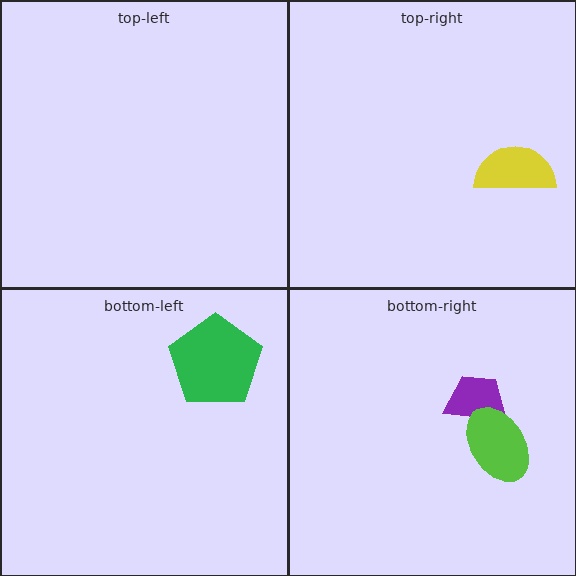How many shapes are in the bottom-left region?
1.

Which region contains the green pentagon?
The bottom-left region.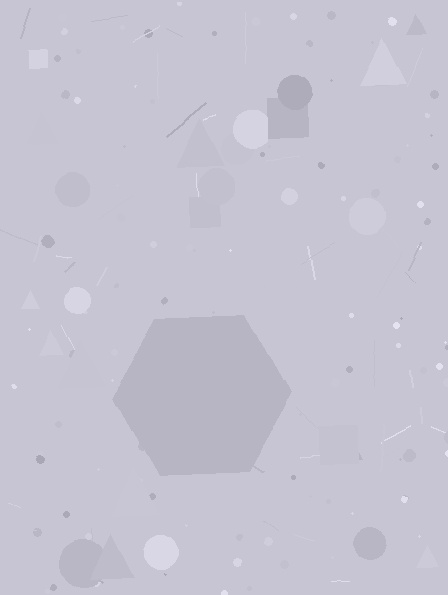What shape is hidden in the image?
A hexagon is hidden in the image.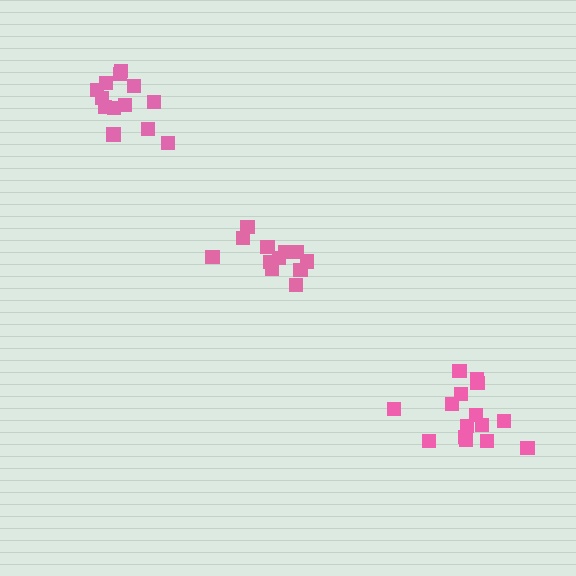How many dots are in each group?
Group 1: 15 dots, Group 2: 12 dots, Group 3: 13 dots (40 total).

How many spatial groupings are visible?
There are 3 spatial groupings.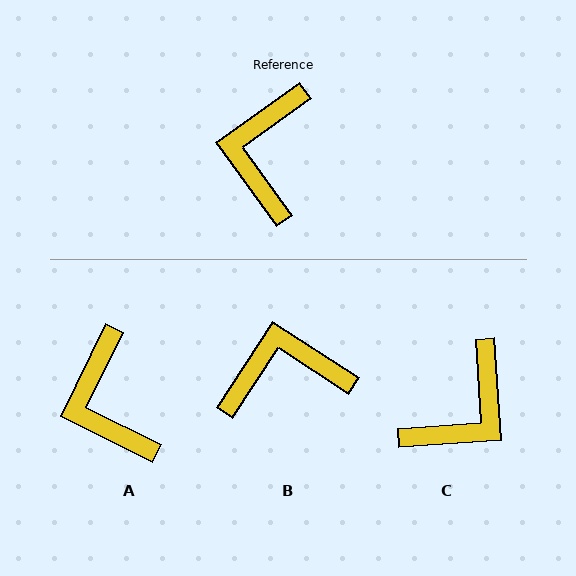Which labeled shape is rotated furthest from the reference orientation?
C, about 148 degrees away.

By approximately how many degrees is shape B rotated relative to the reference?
Approximately 69 degrees clockwise.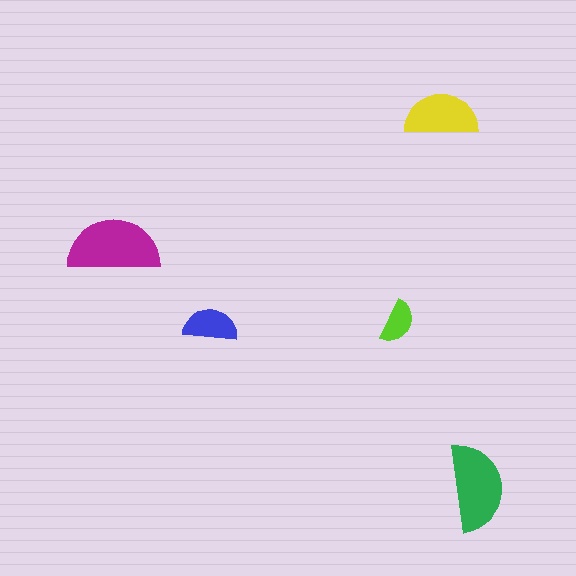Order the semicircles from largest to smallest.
the magenta one, the green one, the yellow one, the blue one, the lime one.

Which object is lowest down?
The green semicircle is bottommost.